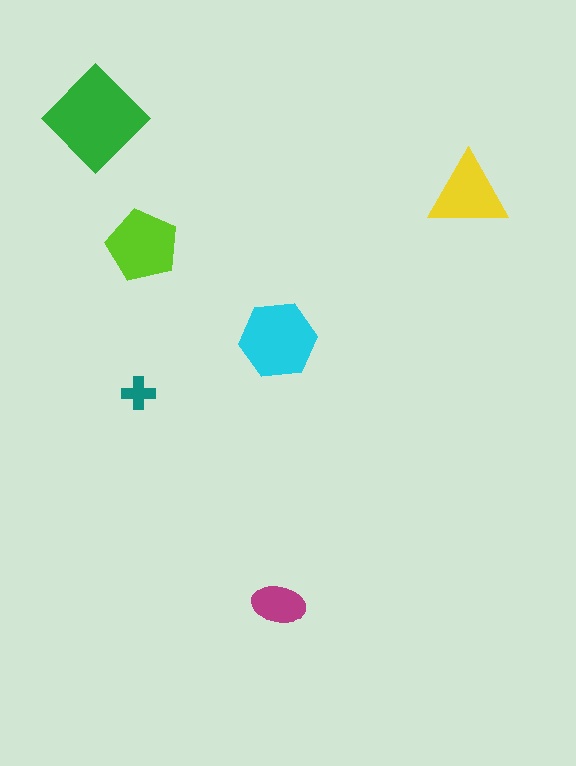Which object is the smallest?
The teal cross.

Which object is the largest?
The green diamond.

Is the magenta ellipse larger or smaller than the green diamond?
Smaller.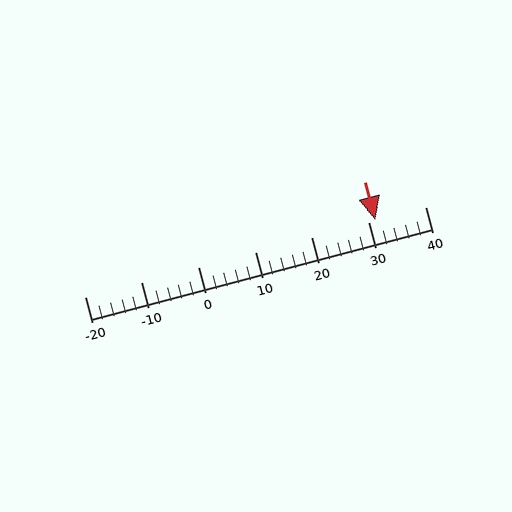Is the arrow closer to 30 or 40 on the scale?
The arrow is closer to 30.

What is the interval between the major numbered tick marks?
The major tick marks are spaced 10 units apart.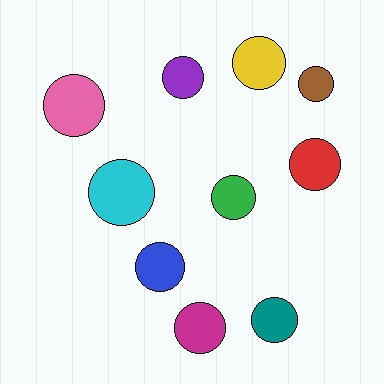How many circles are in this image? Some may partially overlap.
There are 10 circles.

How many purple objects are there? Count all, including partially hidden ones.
There is 1 purple object.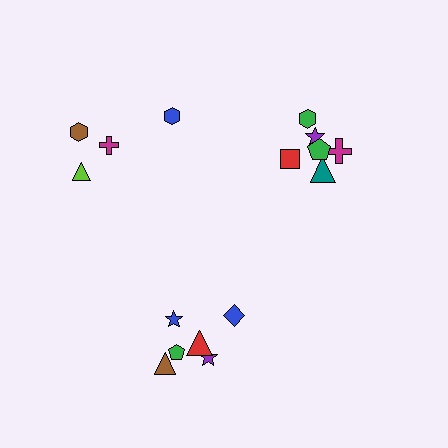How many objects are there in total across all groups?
There are 16 objects.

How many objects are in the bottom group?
There are 6 objects.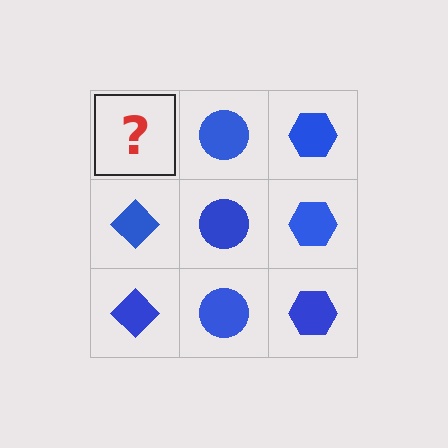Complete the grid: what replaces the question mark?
The question mark should be replaced with a blue diamond.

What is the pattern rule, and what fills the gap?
The rule is that each column has a consistent shape. The gap should be filled with a blue diamond.